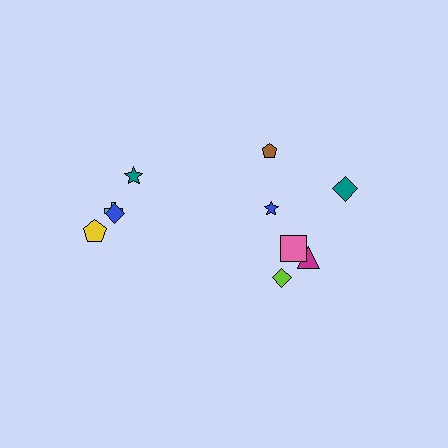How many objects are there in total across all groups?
There are 10 objects.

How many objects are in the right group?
There are 6 objects.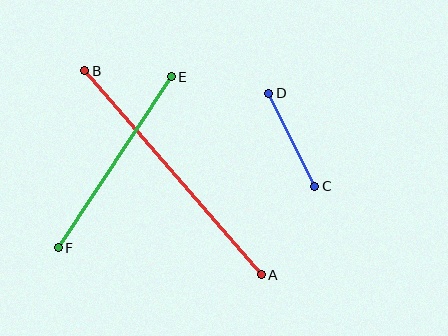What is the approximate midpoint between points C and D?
The midpoint is at approximately (292, 140) pixels.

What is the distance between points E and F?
The distance is approximately 205 pixels.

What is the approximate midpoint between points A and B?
The midpoint is at approximately (173, 173) pixels.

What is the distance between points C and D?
The distance is approximately 104 pixels.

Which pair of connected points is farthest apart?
Points A and B are farthest apart.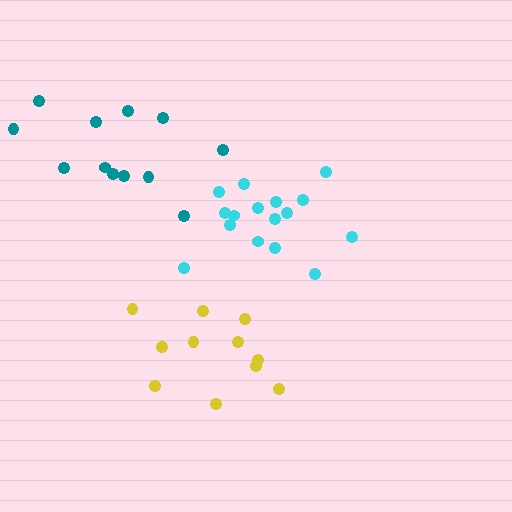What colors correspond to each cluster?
The clusters are colored: yellow, cyan, teal.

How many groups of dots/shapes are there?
There are 3 groups.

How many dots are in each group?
Group 1: 11 dots, Group 2: 16 dots, Group 3: 12 dots (39 total).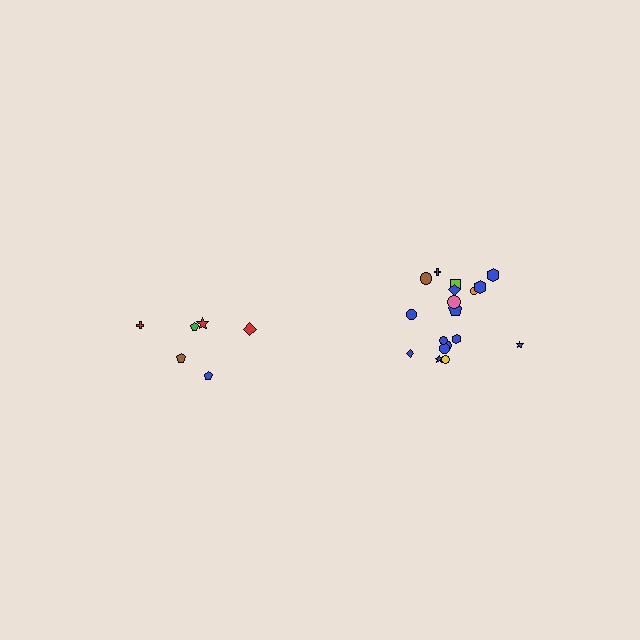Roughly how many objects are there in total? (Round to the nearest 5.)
Roughly 25 objects in total.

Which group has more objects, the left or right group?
The right group.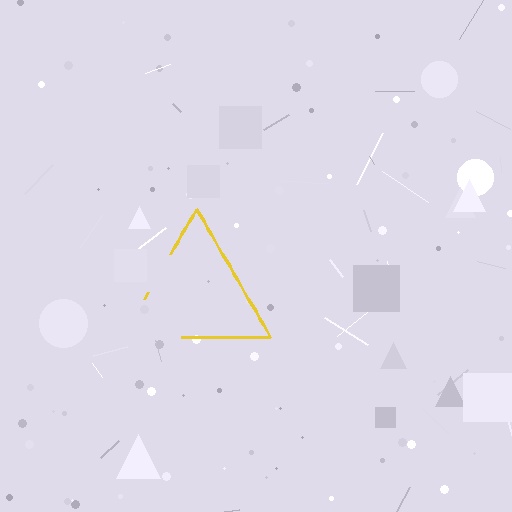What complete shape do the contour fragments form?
The contour fragments form a triangle.